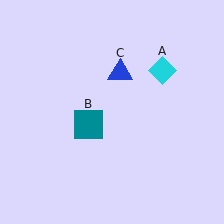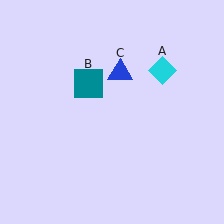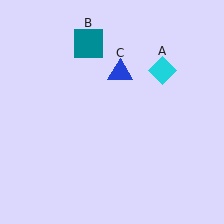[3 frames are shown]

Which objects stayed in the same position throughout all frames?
Cyan diamond (object A) and blue triangle (object C) remained stationary.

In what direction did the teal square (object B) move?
The teal square (object B) moved up.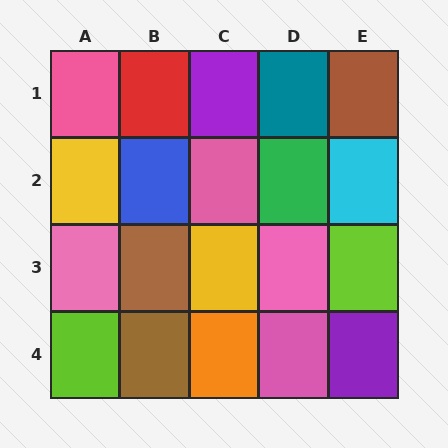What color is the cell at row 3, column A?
Pink.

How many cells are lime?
2 cells are lime.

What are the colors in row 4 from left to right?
Lime, brown, orange, pink, purple.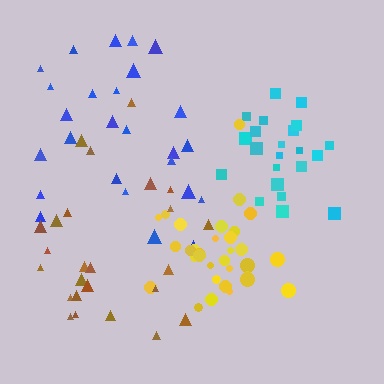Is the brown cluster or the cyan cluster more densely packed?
Cyan.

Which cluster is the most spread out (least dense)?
Brown.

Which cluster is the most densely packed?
Yellow.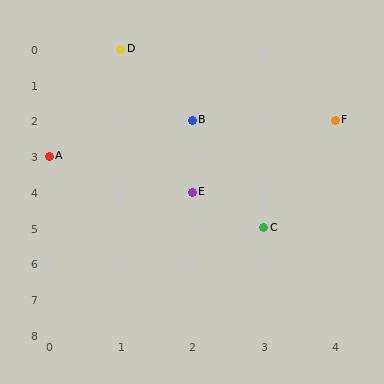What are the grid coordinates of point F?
Point F is at grid coordinates (4, 2).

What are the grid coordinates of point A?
Point A is at grid coordinates (0, 3).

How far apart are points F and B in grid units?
Points F and B are 2 columns apart.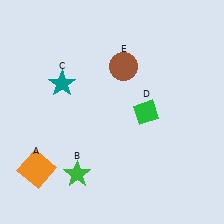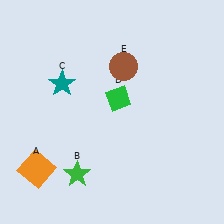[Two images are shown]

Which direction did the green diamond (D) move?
The green diamond (D) moved left.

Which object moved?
The green diamond (D) moved left.